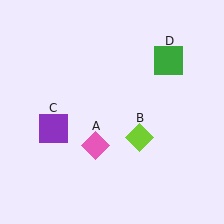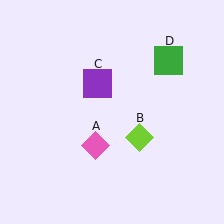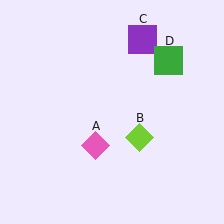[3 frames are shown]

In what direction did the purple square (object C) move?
The purple square (object C) moved up and to the right.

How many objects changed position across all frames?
1 object changed position: purple square (object C).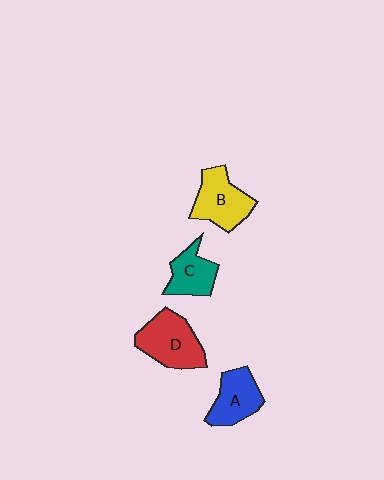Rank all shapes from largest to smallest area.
From largest to smallest: D (red), B (yellow), A (blue), C (teal).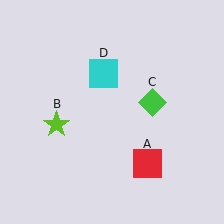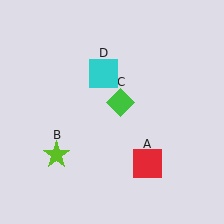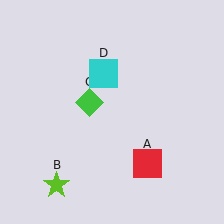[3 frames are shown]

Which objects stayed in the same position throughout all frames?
Red square (object A) and cyan square (object D) remained stationary.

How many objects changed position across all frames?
2 objects changed position: lime star (object B), green diamond (object C).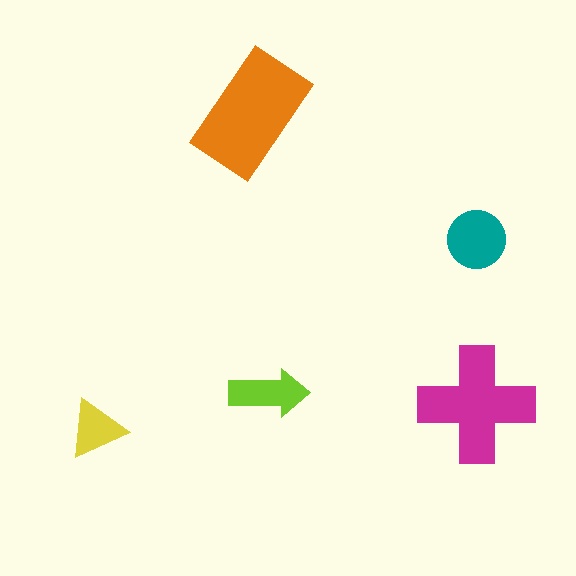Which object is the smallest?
The yellow triangle.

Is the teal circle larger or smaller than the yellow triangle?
Larger.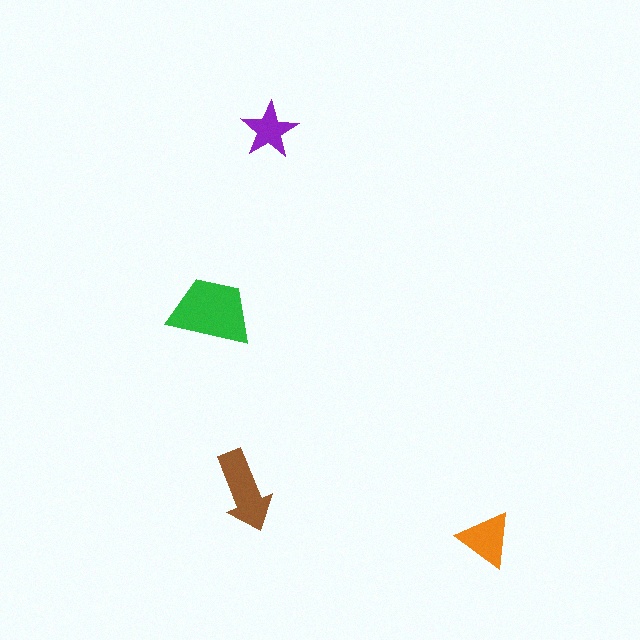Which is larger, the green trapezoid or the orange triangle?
The green trapezoid.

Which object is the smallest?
The purple star.